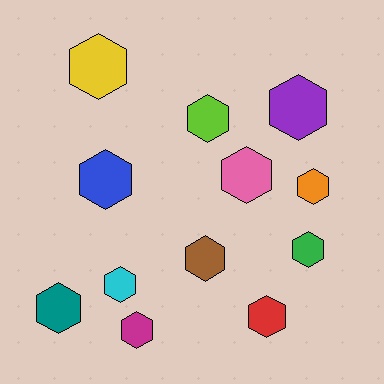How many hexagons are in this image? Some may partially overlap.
There are 12 hexagons.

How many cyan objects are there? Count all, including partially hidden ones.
There is 1 cyan object.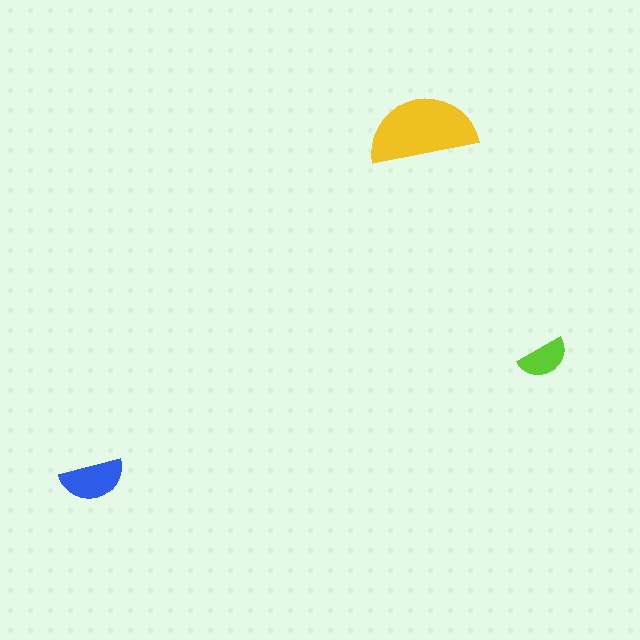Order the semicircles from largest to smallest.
the yellow one, the blue one, the lime one.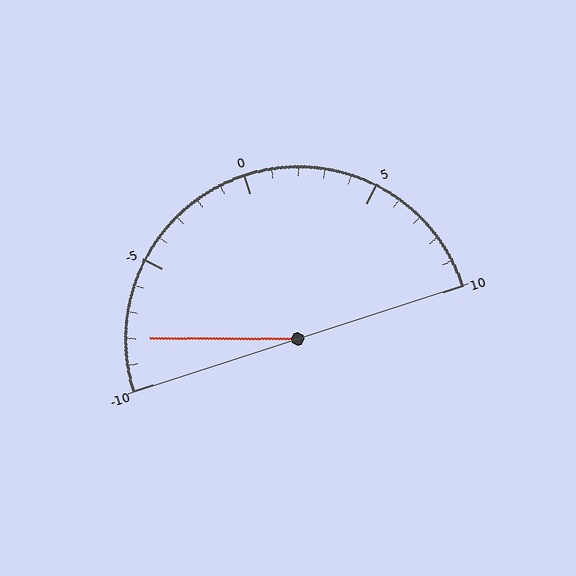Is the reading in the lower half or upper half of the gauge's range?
The reading is in the lower half of the range (-10 to 10).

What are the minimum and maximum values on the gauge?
The gauge ranges from -10 to 10.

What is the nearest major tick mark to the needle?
The nearest major tick mark is -10.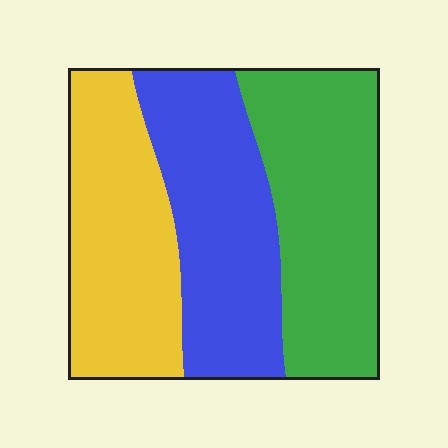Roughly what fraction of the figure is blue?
Blue covers roughly 35% of the figure.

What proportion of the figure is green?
Green takes up about three eighths (3/8) of the figure.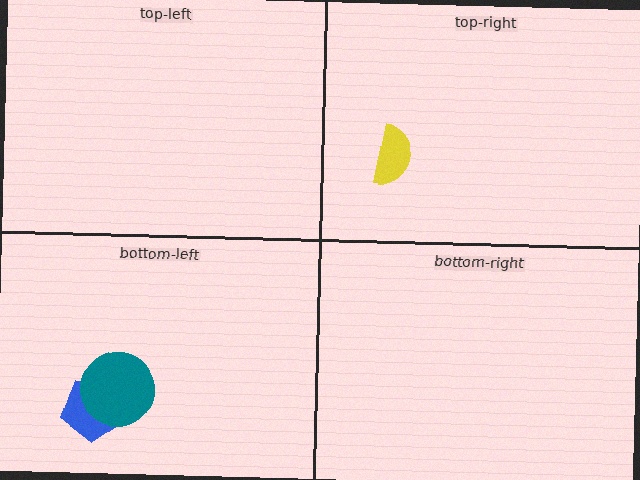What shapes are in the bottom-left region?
The blue pentagon, the teal circle.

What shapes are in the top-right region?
The yellow semicircle.